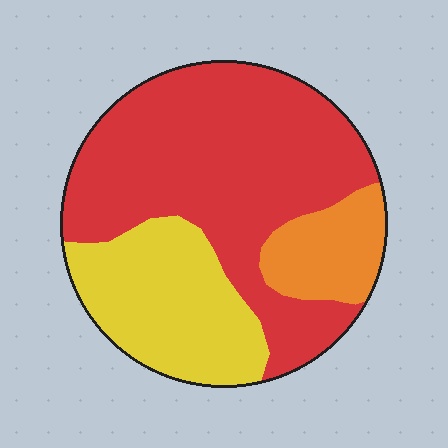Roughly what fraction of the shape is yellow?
Yellow covers roughly 25% of the shape.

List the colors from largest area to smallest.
From largest to smallest: red, yellow, orange.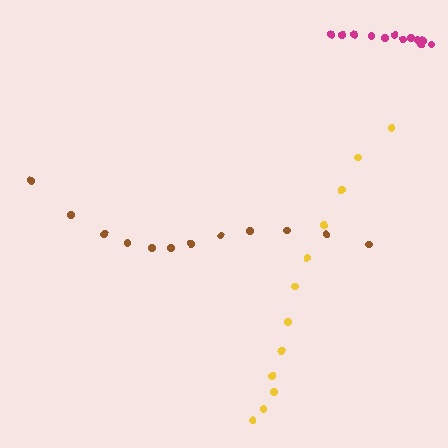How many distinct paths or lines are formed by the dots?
There are 3 distinct paths.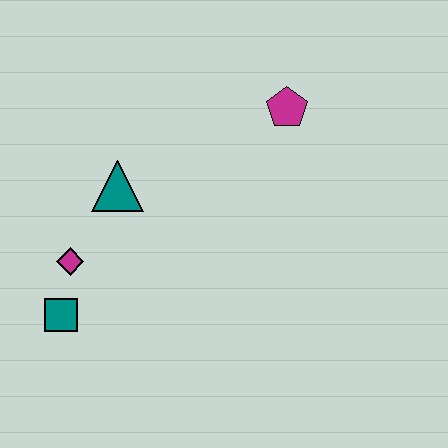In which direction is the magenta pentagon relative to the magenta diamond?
The magenta pentagon is to the right of the magenta diamond.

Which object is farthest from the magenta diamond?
The magenta pentagon is farthest from the magenta diamond.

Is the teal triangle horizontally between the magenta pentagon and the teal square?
Yes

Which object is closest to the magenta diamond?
The teal square is closest to the magenta diamond.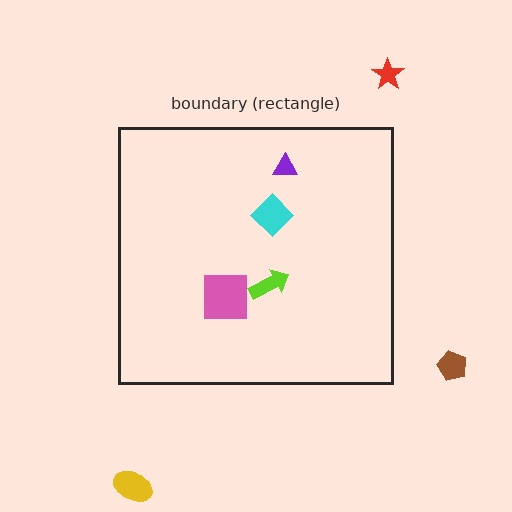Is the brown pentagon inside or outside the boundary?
Outside.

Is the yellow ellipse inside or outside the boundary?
Outside.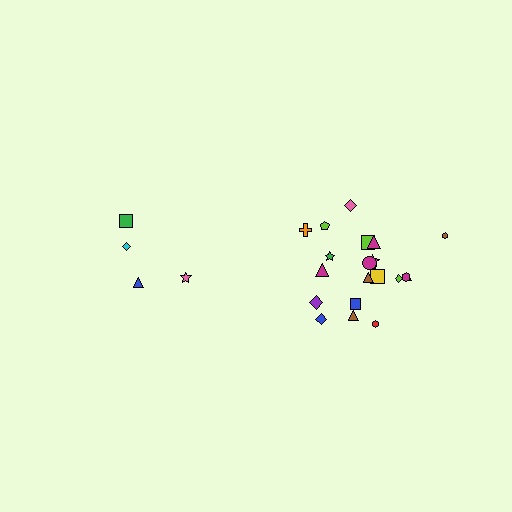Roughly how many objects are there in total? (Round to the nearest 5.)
Roughly 25 objects in total.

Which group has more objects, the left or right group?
The right group.